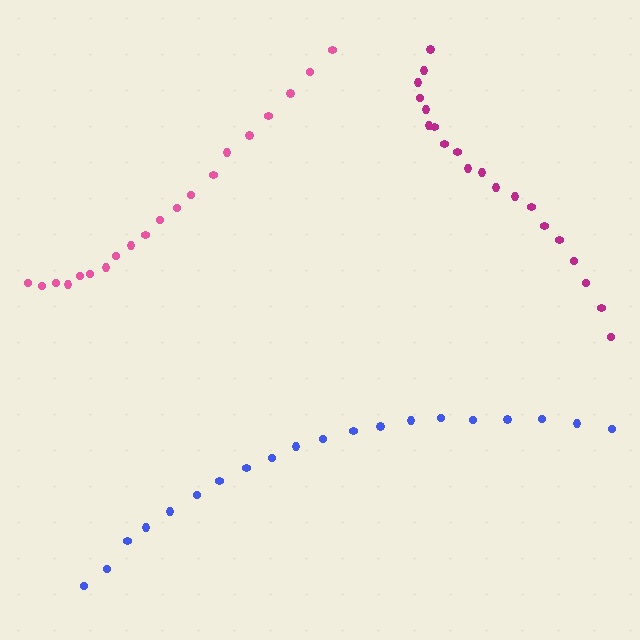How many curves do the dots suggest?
There are 3 distinct paths.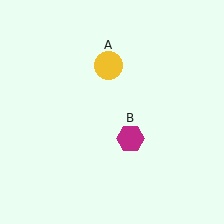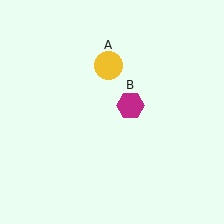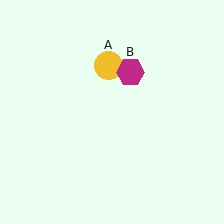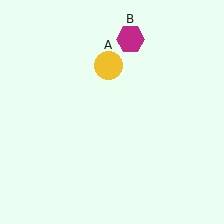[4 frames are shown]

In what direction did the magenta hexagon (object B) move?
The magenta hexagon (object B) moved up.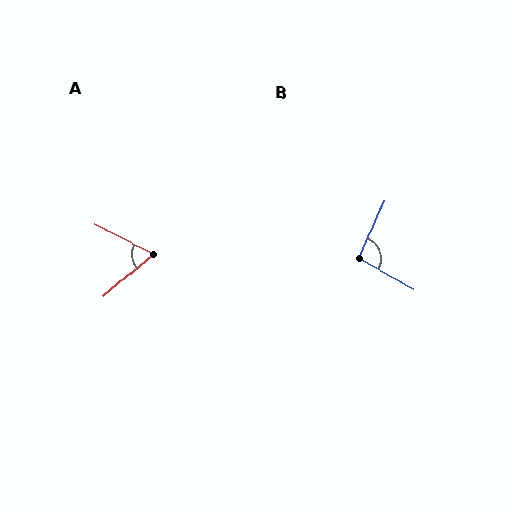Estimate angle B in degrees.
Approximately 95 degrees.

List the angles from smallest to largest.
A (68°), B (95°).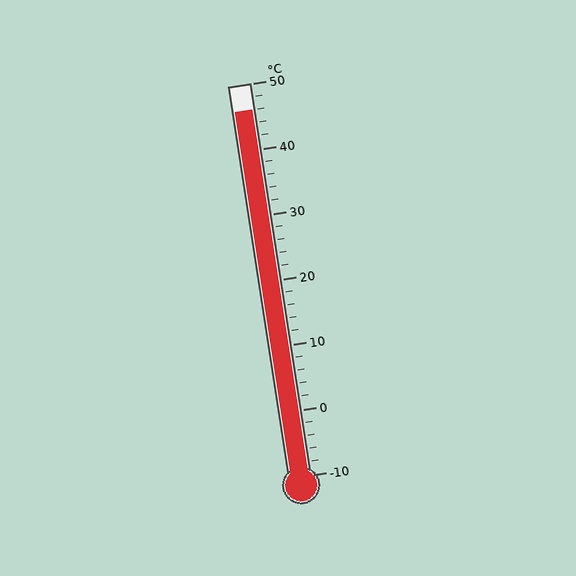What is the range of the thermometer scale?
The thermometer scale ranges from -10°C to 50°C.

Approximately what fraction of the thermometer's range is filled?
The thermometer is filled to approximately 95% of its range.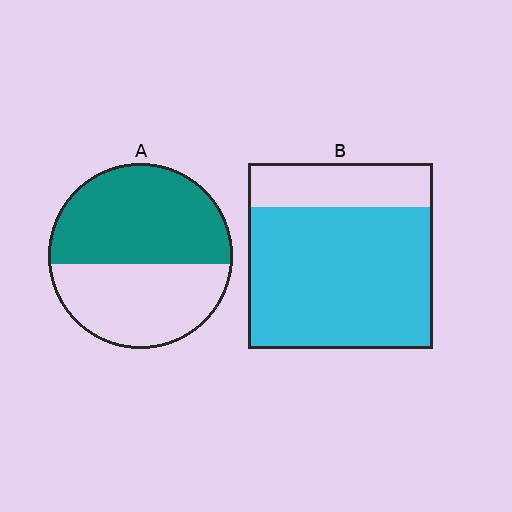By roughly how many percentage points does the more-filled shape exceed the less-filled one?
By roughly 20 percentage points (B over A).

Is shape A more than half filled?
Yes.